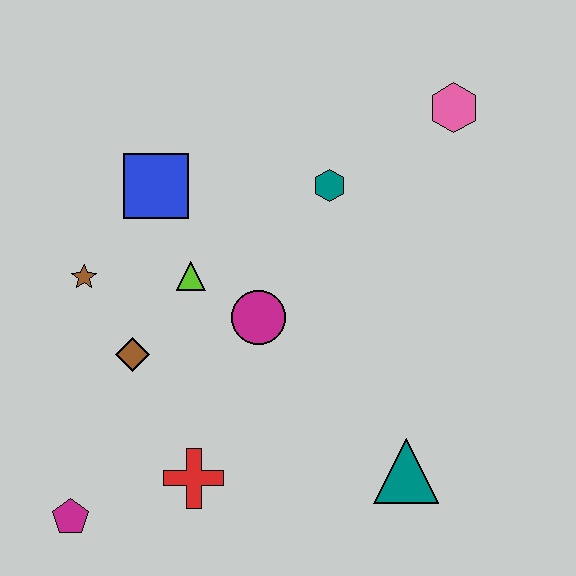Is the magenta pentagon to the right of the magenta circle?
No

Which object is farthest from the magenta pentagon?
The pink hexagon is farthest from the magenta pentagon.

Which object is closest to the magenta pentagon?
The red cross is closest to the magenta pentagon.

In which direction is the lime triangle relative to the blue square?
The lime triangle is below the blue square.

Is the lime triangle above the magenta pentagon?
Yes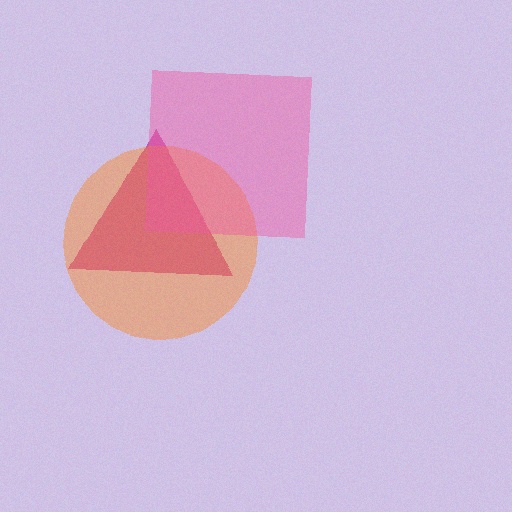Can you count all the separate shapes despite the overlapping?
Yes, there are 3 separate shapes.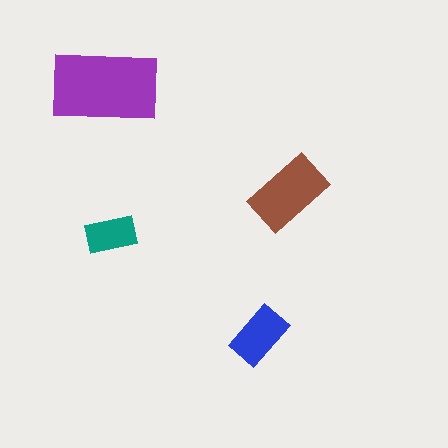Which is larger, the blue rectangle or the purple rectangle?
The purple one.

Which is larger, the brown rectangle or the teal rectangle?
The brown one.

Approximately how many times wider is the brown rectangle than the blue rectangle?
About 1.5 times wider.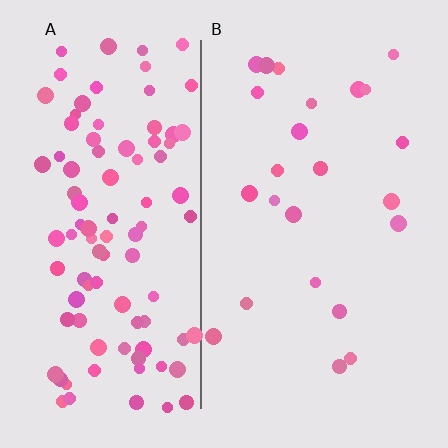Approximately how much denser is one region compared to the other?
Approximately 4.2× — region A over region B.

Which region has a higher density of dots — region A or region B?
A (the left).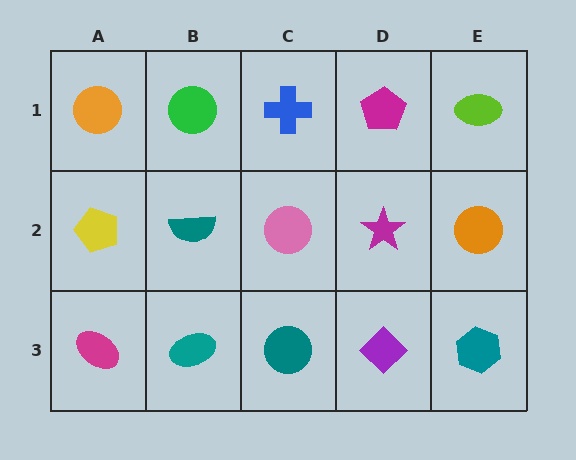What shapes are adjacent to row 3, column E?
An orange circle (row 2, column E), a purple diamond (row 3, column D).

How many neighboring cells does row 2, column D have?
4.